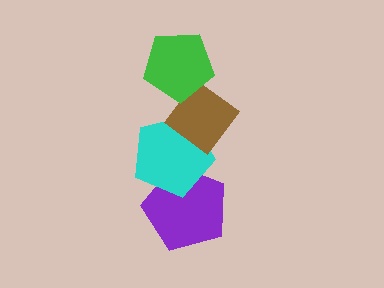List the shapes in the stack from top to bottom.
From top to bottom: the green pentagon, the brown diamond, the cyan pentagon, the purple pentagon.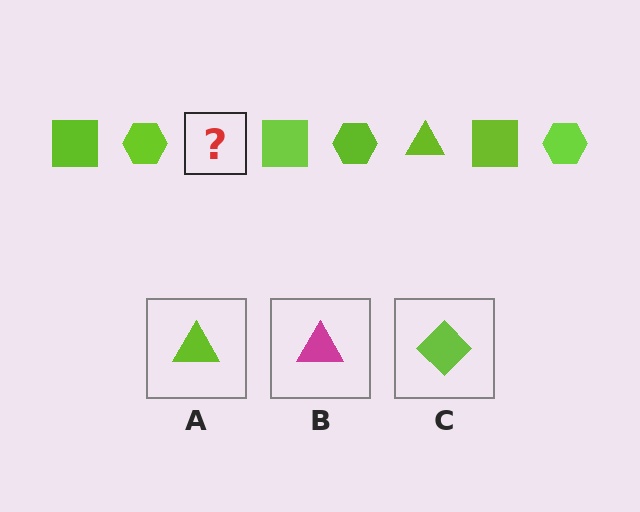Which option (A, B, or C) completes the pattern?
A.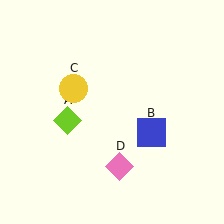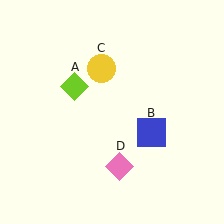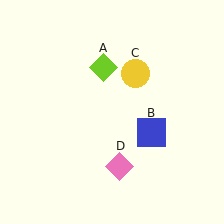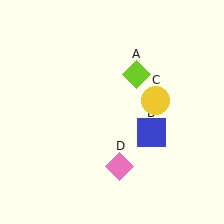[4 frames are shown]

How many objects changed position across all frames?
2 objects changed position: lime diamond (object A), yellow circle (object C).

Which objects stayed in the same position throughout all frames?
Blue square (object B) and pink diamond (object D) remained stationary.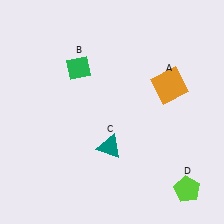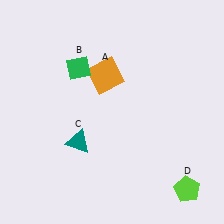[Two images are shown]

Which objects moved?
The objects that moved are: the orange square (A), the teal triangle (C).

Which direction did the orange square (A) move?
The orange square (A) moved left.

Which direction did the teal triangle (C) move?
The teal triangle (C) moved left.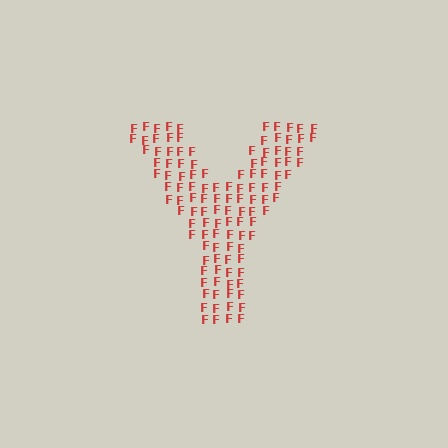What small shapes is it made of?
It is made of small letter F's.